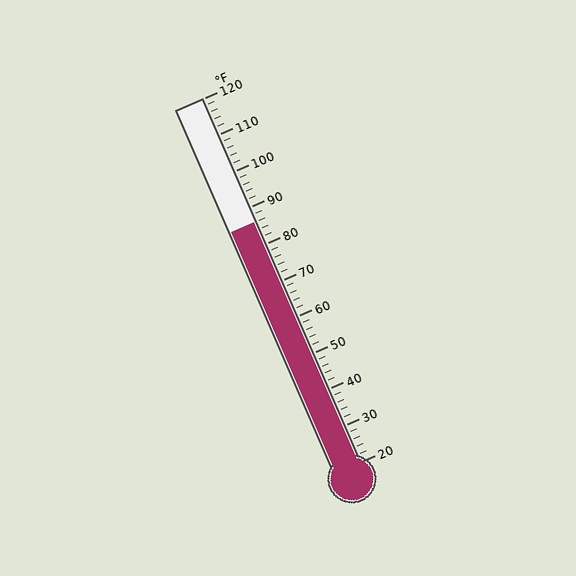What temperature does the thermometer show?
The thermometer shows approximately 86°F.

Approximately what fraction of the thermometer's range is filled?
The thermometer is filled to approximately 65% of its range.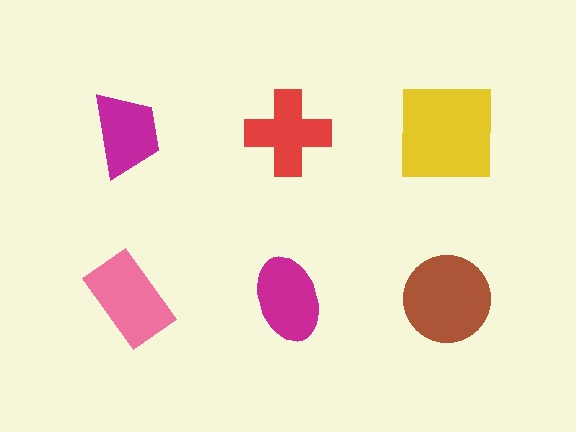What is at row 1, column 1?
A magenta trapezoid.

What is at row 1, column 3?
A yellow square.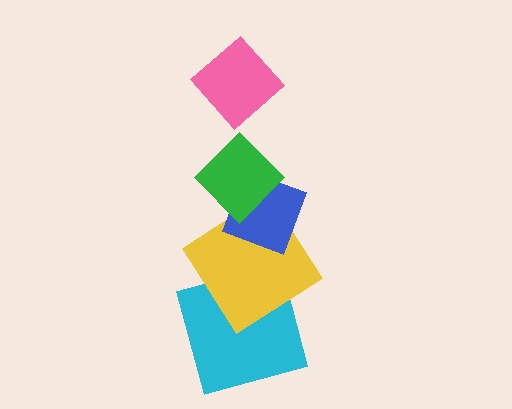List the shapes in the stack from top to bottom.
From top to bottom: the pink diamond, the green diamond, the blue diamond, the yellow diamond, the cyan square.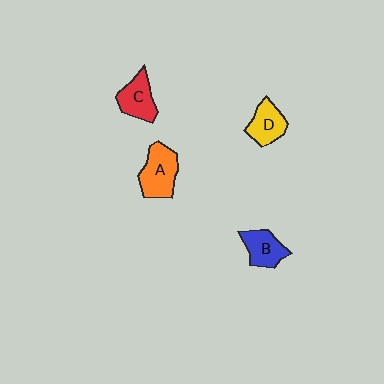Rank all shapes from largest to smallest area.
From largest to smallest: A (orange), C (red), B (blue), D (yellow).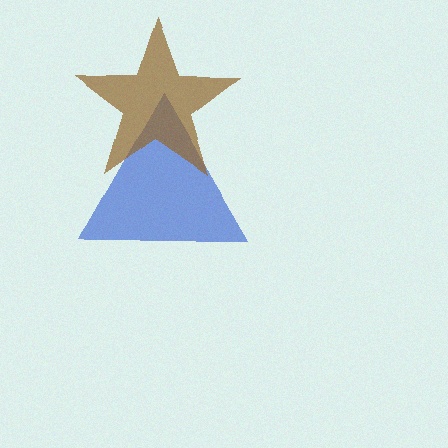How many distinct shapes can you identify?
There are 2 distinct shapes: a blue triangle, a brown star.